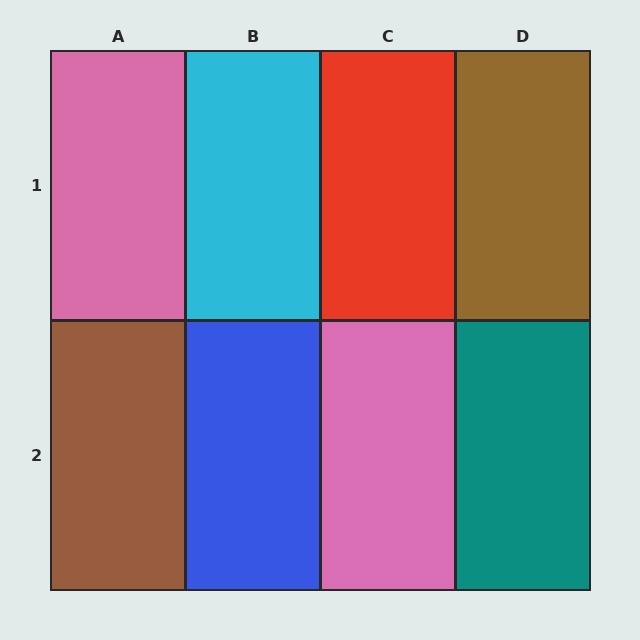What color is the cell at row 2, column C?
Pink.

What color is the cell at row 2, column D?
Teal.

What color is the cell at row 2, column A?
Brown.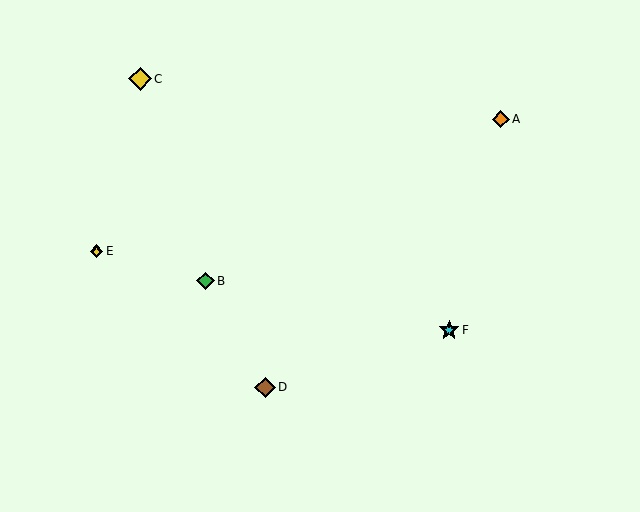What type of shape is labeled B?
Shape B is a green diamond.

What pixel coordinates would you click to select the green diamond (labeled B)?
Click at (205, 281) to select the green diamond B.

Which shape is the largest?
The yellow diamond (labeled C) is the largest.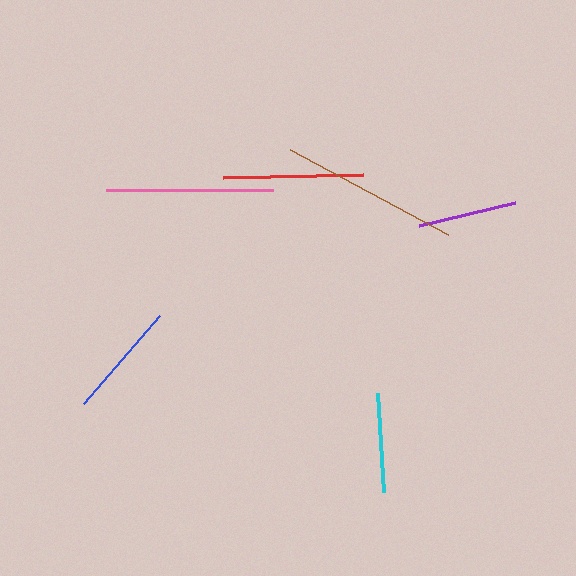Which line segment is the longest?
The brown line is the longest at approximately 179 pixels.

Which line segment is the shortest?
The cyan line is the shortest at approximately 99 pixels.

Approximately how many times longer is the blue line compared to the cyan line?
The blue line is approximately 1.2 times the length of the cyan line.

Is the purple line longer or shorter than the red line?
The red line is longer than the purple line.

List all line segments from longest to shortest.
From longest to shortest: brown, pink, red, blue, purple, cyan.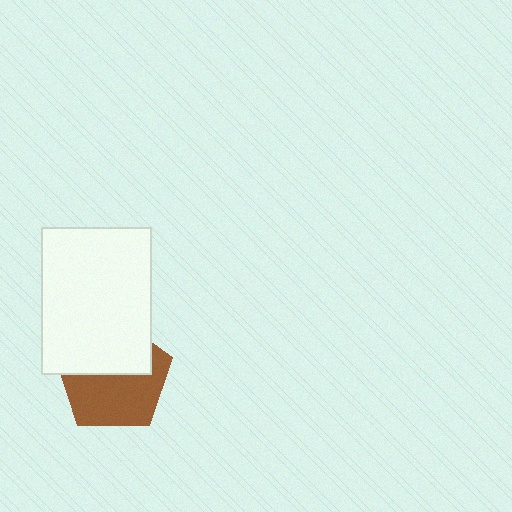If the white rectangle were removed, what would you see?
You would see the complete brown pentagon.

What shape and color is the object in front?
The object in front is a white rectangle.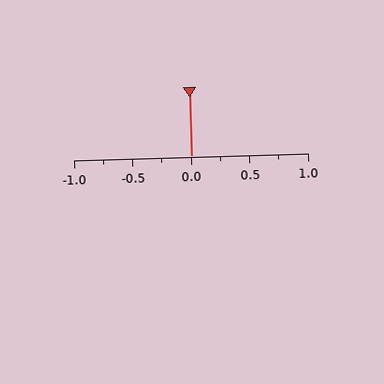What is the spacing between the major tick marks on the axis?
The major ticks are spaced 0.5 apart.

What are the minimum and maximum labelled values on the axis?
The axis runs from -1.0 to 1.0.